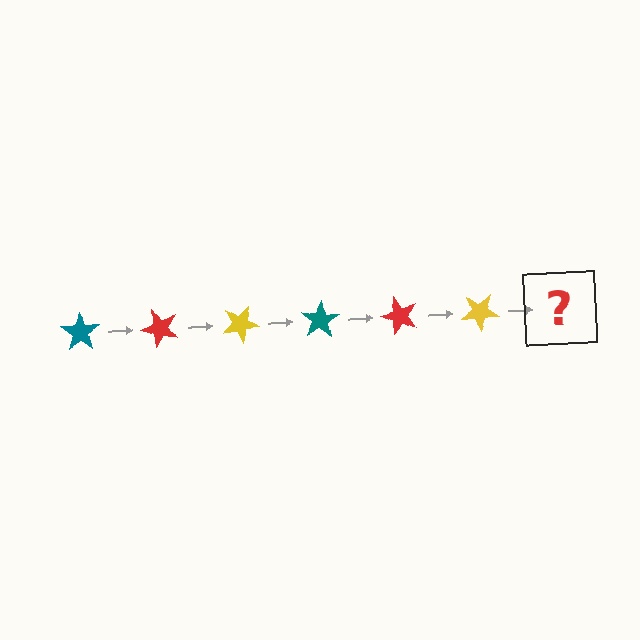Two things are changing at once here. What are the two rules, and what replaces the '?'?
The two rules are that it rotates 50 degrees each step and the color cycles through teal, red, and yellow. The '?' should be a teal star, rotated 300 degrees from the start.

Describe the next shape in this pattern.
It should be a teal star, rotated 300 degrees from the start.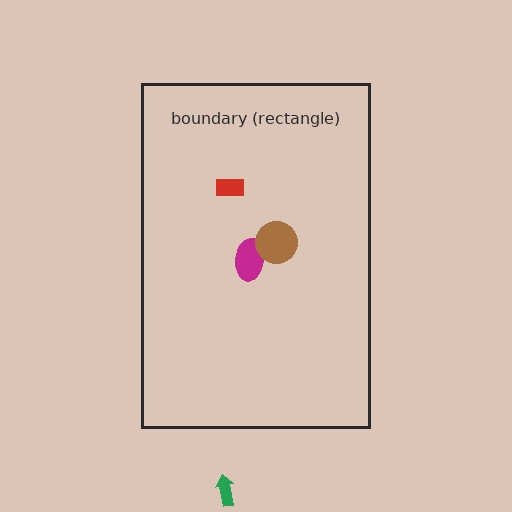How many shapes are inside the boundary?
3 inside, 1 outside.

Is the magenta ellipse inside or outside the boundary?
Inside.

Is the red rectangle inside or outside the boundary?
Inside.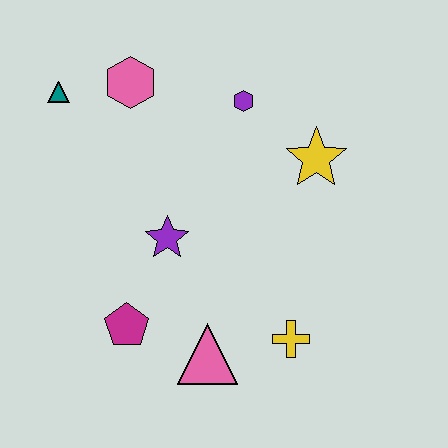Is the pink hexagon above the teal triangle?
Yes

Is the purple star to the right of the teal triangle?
Yes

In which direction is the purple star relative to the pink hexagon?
The purple star is below the pink hexagon.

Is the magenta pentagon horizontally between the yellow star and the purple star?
No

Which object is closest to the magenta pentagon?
The pink triangle is closest to the magenta pentagon.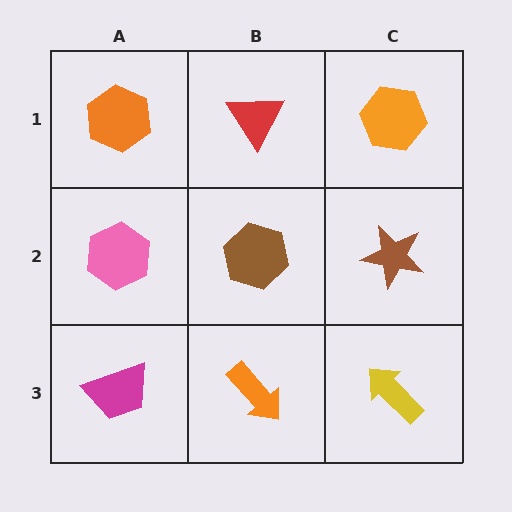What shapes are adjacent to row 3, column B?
A brown hexagon (row 2, column B), a magenta trapezoid (row 3, column A), a yellow arrow (row 3, column C).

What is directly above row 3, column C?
A brown star.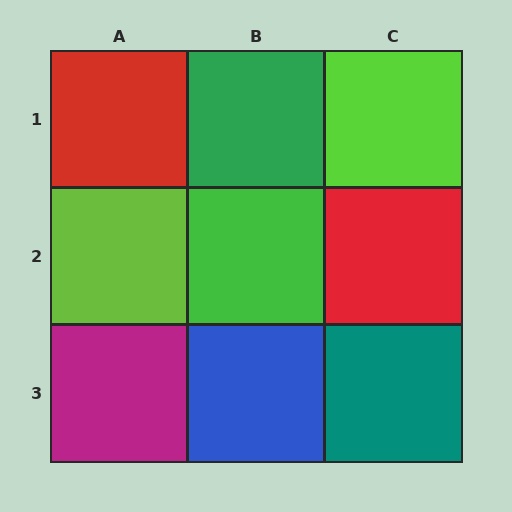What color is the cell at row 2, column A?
Lime.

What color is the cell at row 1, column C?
Lime.